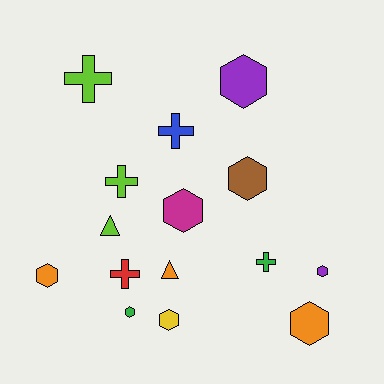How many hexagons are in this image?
There are 8 hexagons.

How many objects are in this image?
There are 15 objects.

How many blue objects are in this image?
There is 1 blue object.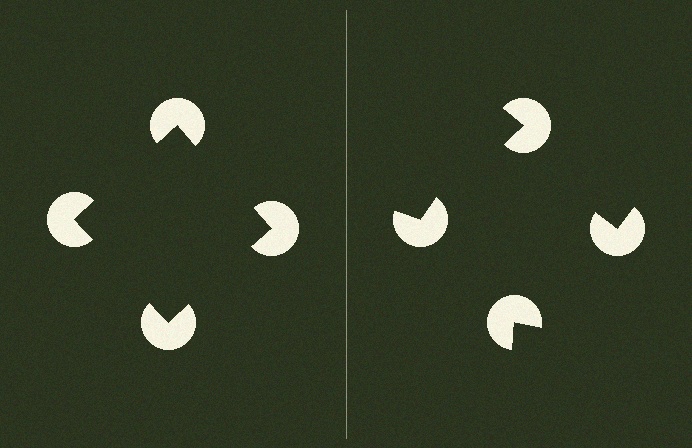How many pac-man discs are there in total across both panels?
8 — 4 on each side.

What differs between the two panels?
The pac-man discs are positioned identically on both sides; only the wedge orientations differ. On the left they align to a square; on the right they are misaligned.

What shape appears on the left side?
An illusory square.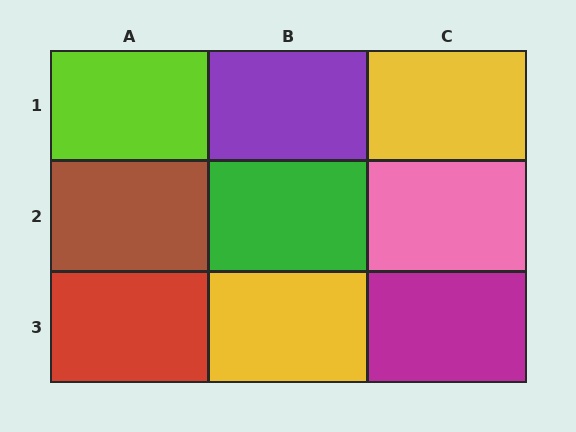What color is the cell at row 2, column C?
Pink.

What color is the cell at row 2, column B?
Green.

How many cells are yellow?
2 cells are yellow.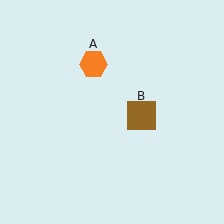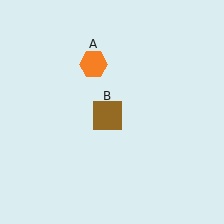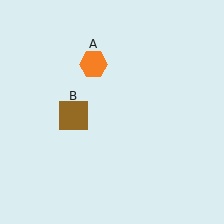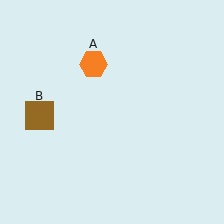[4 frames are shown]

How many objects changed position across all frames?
1 object changed position: brown square (object B).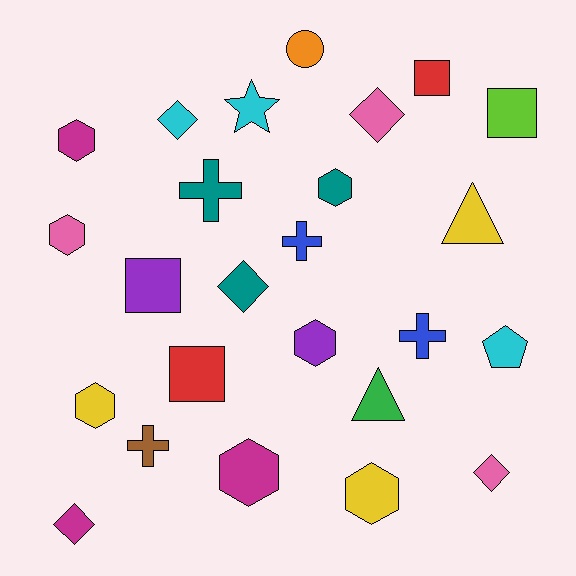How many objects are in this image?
There are 25 objects.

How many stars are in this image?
There is 1 star.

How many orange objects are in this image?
There is 1 orange object.